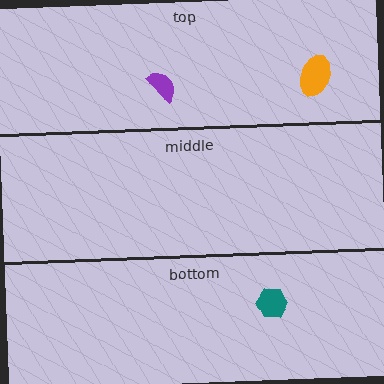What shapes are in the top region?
The purple semicircle, the orange ellipse.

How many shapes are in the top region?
2.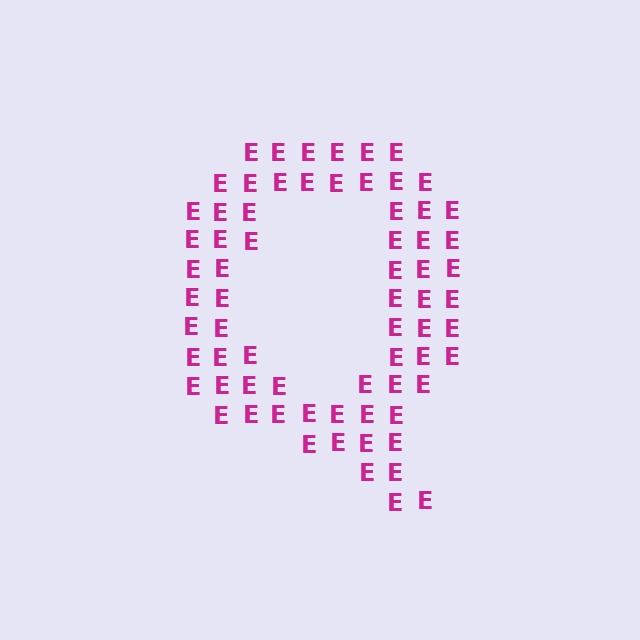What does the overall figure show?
The overall figure shows the letter Q.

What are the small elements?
The small elements are letter E's.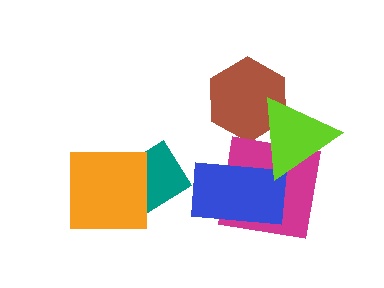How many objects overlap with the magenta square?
2 objects overlap with the magenta square.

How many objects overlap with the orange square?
1 object overlaps with the orange square.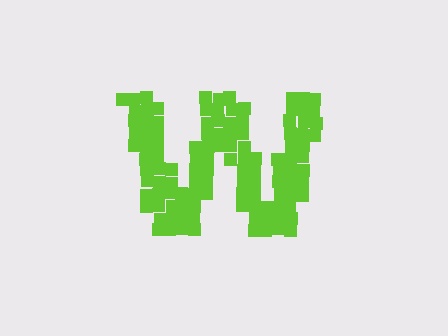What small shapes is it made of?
It is made of small squares.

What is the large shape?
The large shape is the letter W.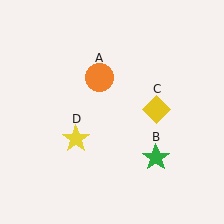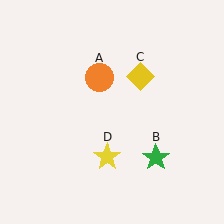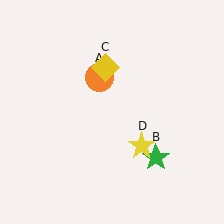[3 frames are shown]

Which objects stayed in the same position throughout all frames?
Orange circle (object A) and green star (object B) remained stationary.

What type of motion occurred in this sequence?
The yellow diamond (object C), yellow star (object D) rotated counterclockwise around the center of the scene.